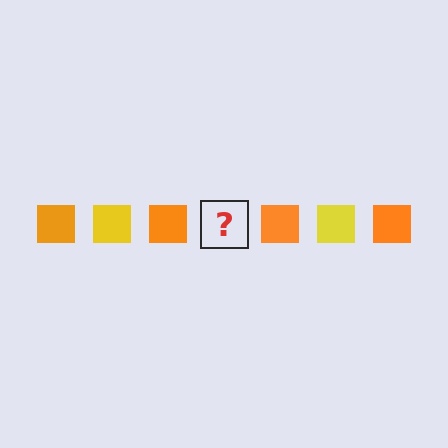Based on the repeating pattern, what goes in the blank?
The blank should be a yellow square.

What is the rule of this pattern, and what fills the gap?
The rule is that the pattern cycles through orange, yellow squares. The gap should be filled with a yellow square.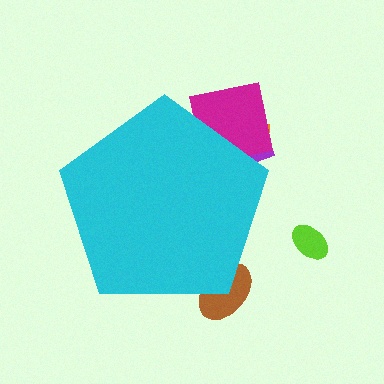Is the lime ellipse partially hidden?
No, the lime ellipse is fully visible.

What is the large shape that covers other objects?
A cyan pentagon.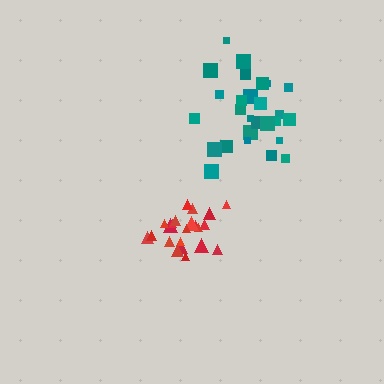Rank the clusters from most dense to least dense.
red, teal.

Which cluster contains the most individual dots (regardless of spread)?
Teal (27).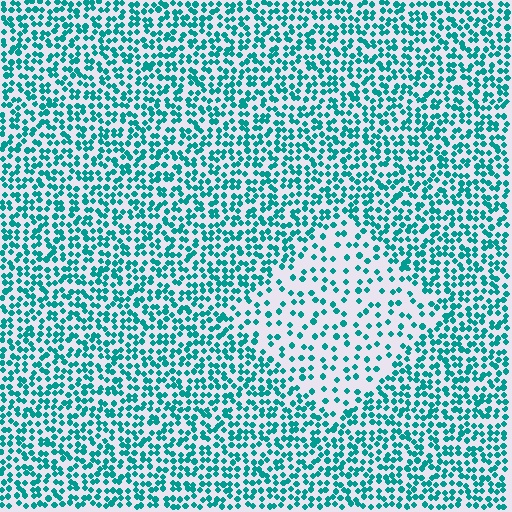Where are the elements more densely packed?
The elements are more densely packed outside the diamond boundary.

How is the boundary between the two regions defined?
The boundary is defined by a change in element density (approximately 2.2x ratio). All elements are the same color, size, and shape.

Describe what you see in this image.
The image contains small teal elements arranged at two different densities. A diamond-shaped region is visible where the elements are less densely packed than the surrounding area.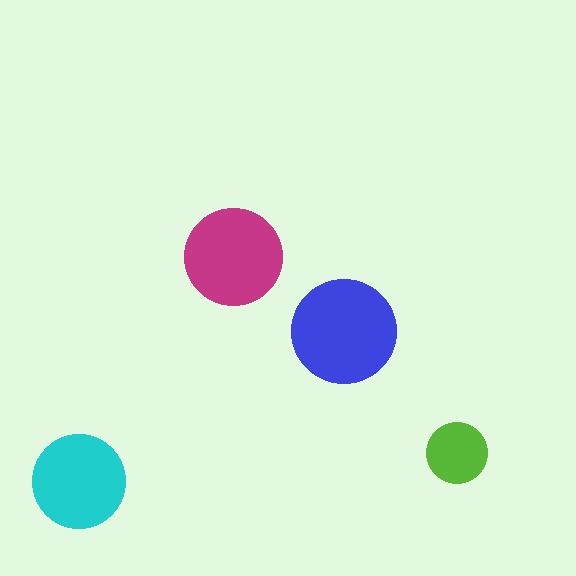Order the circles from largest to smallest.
the blue one, the magenta one, the cyan one, the lime one.